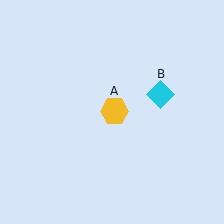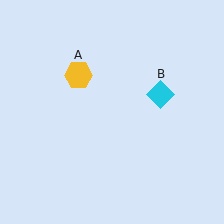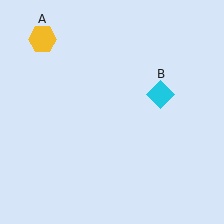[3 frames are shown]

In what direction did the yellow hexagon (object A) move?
The yellow hexagon (object A) moved up and to the left.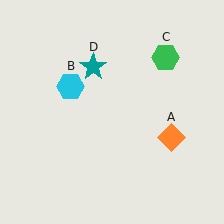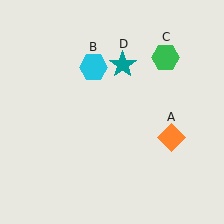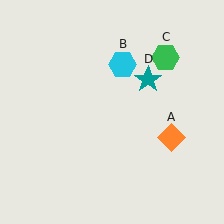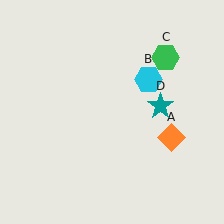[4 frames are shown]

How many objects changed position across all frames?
2 objects changed position: cyan hexagon (object B), teal star (object D).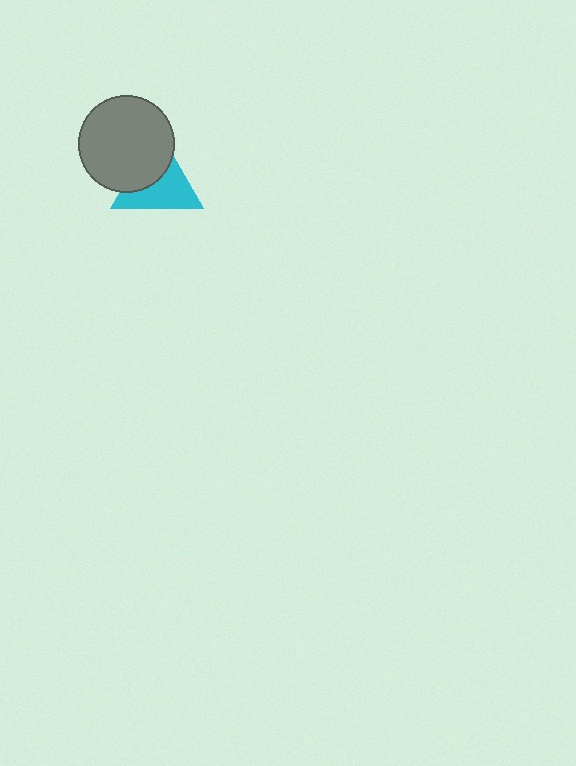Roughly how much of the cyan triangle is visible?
About half of it is visible (roughly 58%).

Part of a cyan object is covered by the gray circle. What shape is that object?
It is a triangle.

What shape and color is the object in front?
The object in front is a gray circle.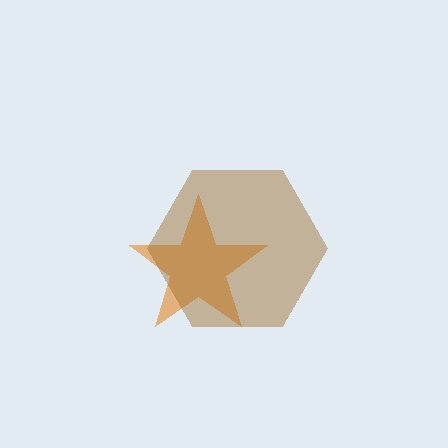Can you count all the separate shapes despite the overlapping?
Yes, there are 2 separate shapes.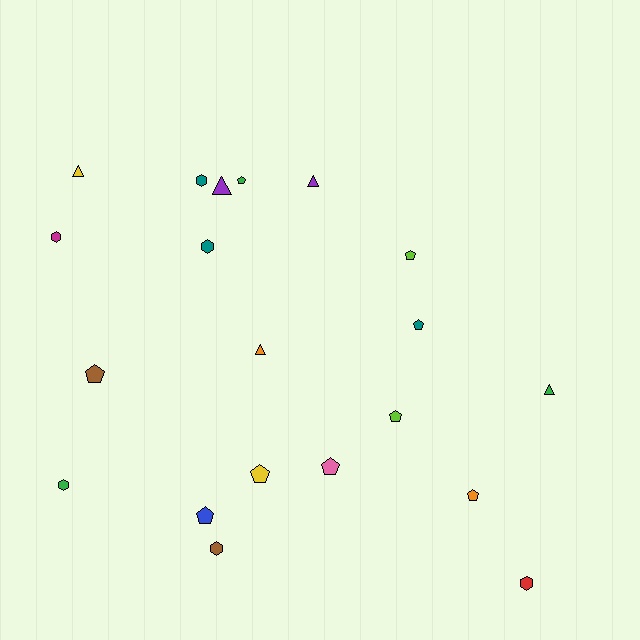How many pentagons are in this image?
There are 9 pentagons.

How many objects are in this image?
There are 20 objects.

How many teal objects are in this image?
There are 3 teal objects.